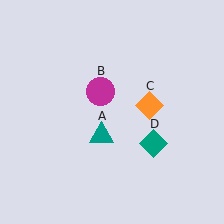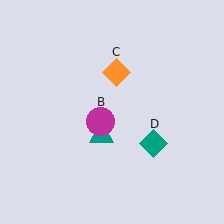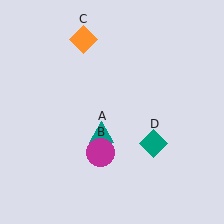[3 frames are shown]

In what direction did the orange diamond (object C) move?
The orange diamond (object C) moved up and to the left.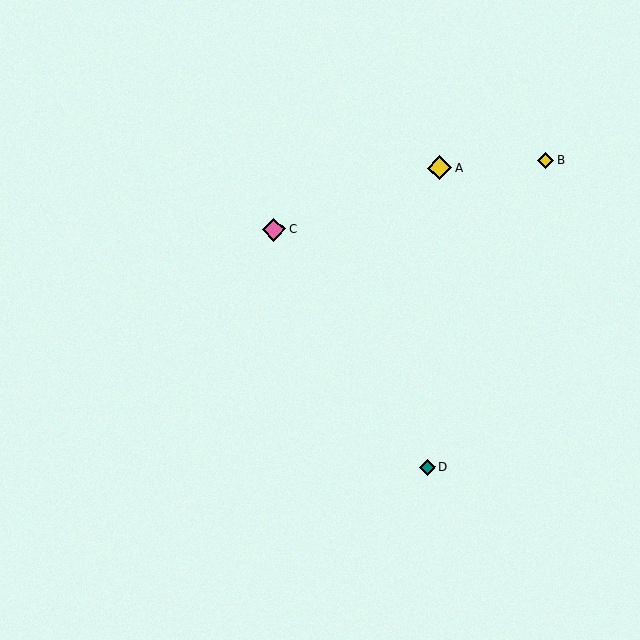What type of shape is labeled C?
Shape C is a pink diamond.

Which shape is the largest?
The yellow diamond (labeled A) is the largest.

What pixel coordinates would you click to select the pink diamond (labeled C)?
Click at (274, 230) to select the pink diamond C.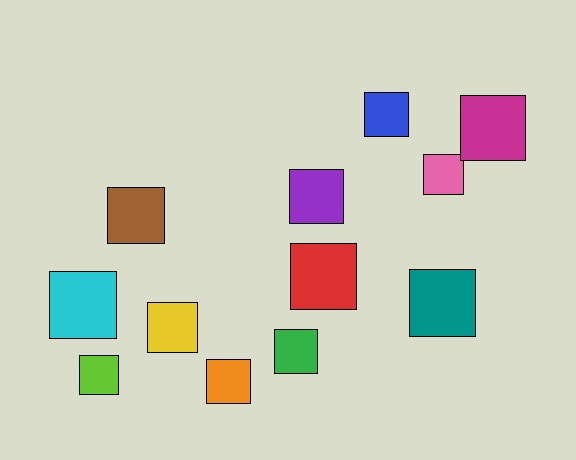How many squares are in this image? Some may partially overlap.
There are 12 squares.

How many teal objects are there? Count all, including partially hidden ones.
There is 1 teal object.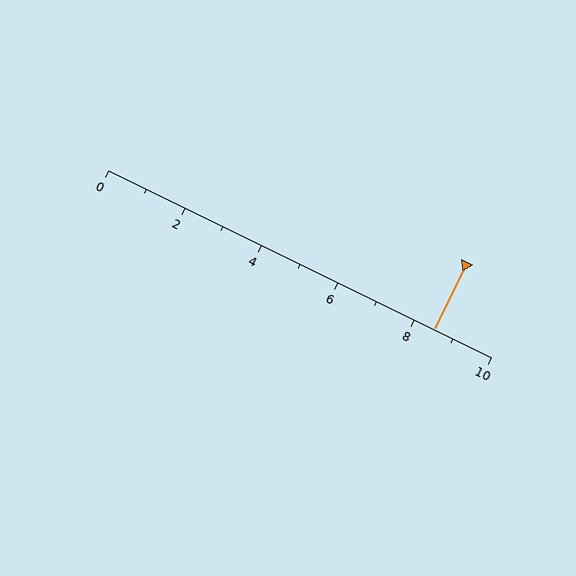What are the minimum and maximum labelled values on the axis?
The axis runs from 0 to 10.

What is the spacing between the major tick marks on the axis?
The major ticks are spaced 2 apart.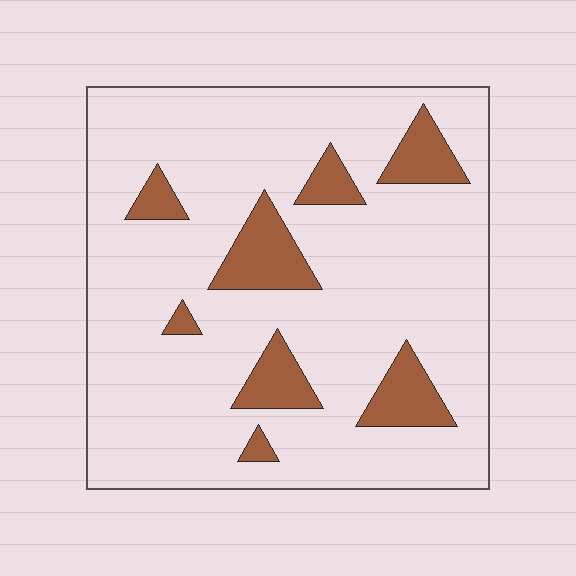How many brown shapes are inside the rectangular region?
8.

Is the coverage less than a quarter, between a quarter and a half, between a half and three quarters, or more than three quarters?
Less than a quarter.